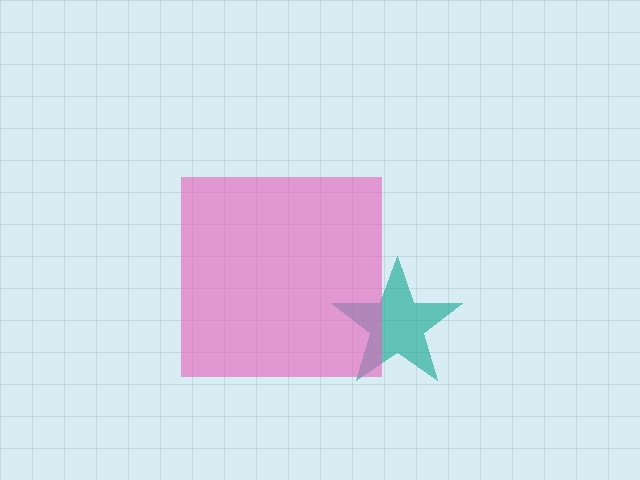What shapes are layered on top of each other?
The layered shapes are: a teal star, a pink square.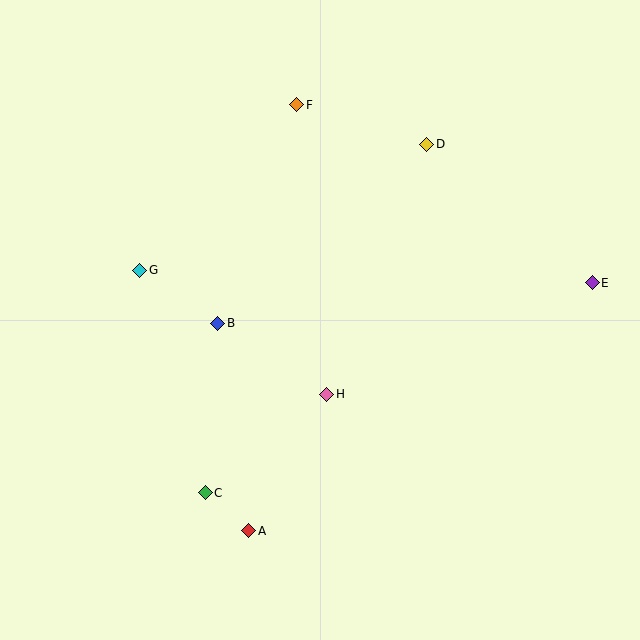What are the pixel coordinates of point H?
Point H is at (327, 394).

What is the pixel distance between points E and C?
The distance between E and C is 440 pixels.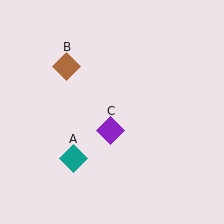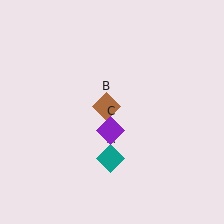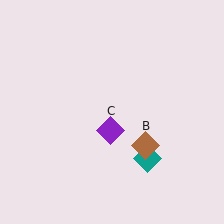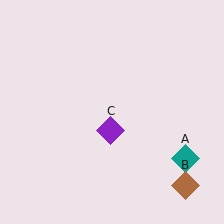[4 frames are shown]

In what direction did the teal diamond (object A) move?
The teal diamond (object A) moved right.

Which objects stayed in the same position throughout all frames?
Purple diamond (object C) remained stationary.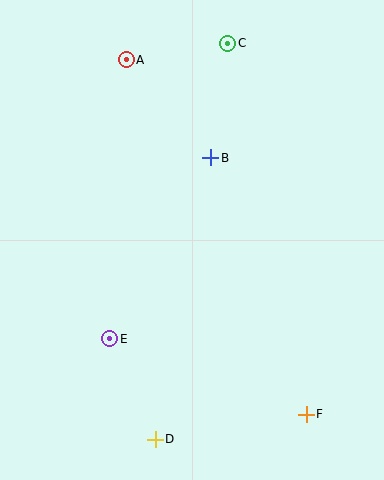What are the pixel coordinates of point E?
Point E is at (110, 339).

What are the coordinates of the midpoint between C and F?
The midpoint between C and F is at (267, 229).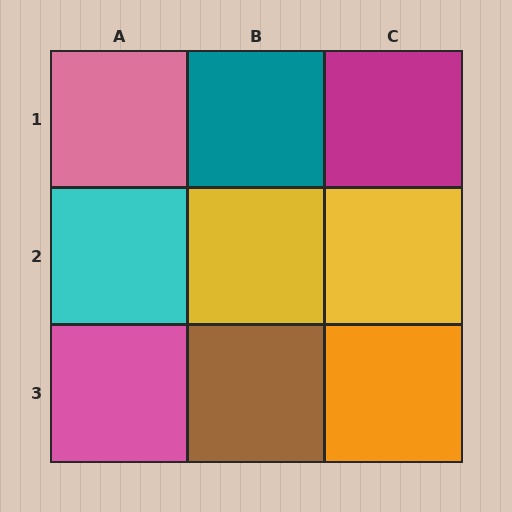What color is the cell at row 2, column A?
Cyan.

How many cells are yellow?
2 cells are yellow.